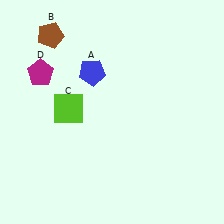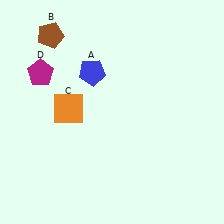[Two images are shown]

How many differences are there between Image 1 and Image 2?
There is 1 difference between the two images.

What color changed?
The square (C) changed from lime in Image 1 to orange in Image 2.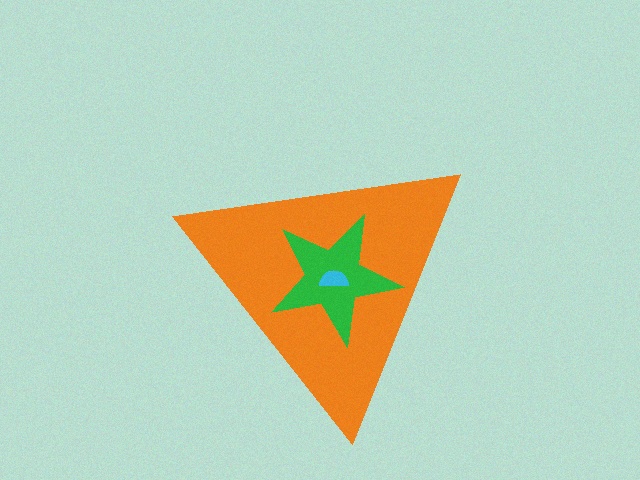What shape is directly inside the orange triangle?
The green star.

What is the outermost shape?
The orange triangle.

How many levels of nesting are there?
3.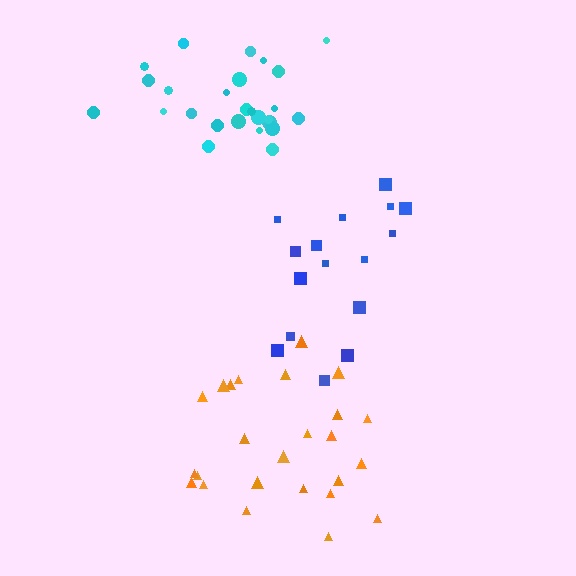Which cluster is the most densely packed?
Cyan.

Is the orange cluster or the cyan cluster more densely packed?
Cyan.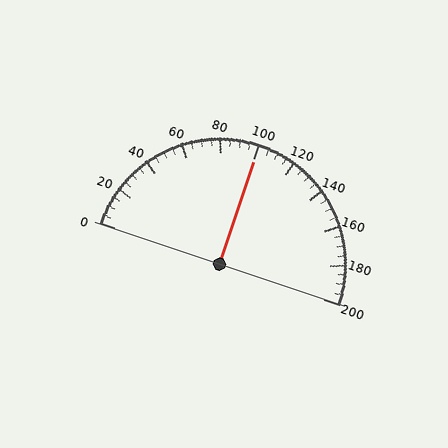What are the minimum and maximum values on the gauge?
The gauge ranges from 0 to 200.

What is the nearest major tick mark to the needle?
The nearest major tick mark is 100.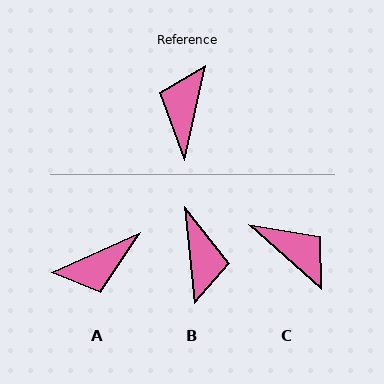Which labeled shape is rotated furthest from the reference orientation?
B, about 162 degrees away.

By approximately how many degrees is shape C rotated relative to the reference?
Approximately 119 degrees clockwise.